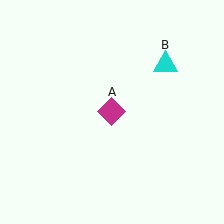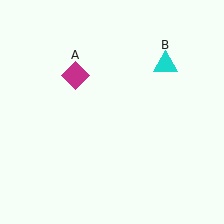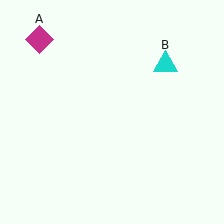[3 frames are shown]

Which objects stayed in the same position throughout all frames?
Cyan triangle (object B) remained stationary.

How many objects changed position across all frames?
1 object changed position: magenta diamond (object A).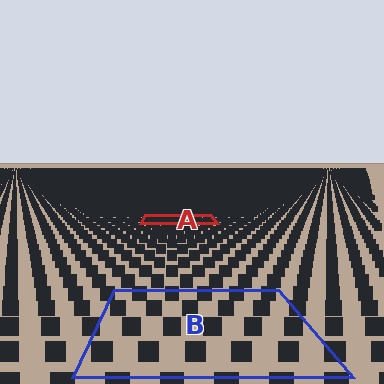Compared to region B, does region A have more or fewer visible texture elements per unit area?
Region A has more texture elements per unit area — they are packed more densely because it is farther away.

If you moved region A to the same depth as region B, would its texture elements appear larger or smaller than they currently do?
They would appear larger. At a closer depth, the same texture elements are projected at a bigger on-screen size.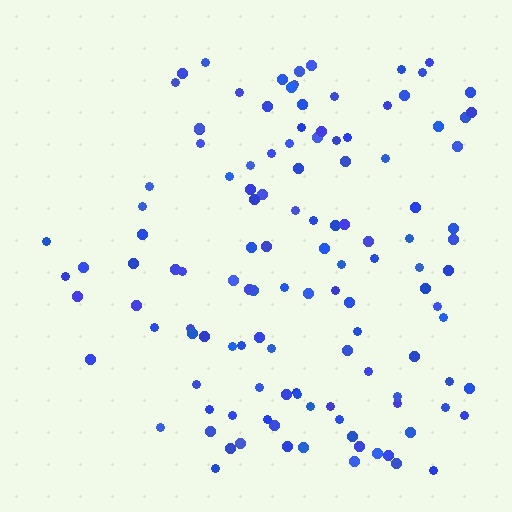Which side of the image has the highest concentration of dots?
The right.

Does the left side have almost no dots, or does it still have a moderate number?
Still a moderate number, just noticeably fewer than the right.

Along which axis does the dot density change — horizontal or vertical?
Horizontal.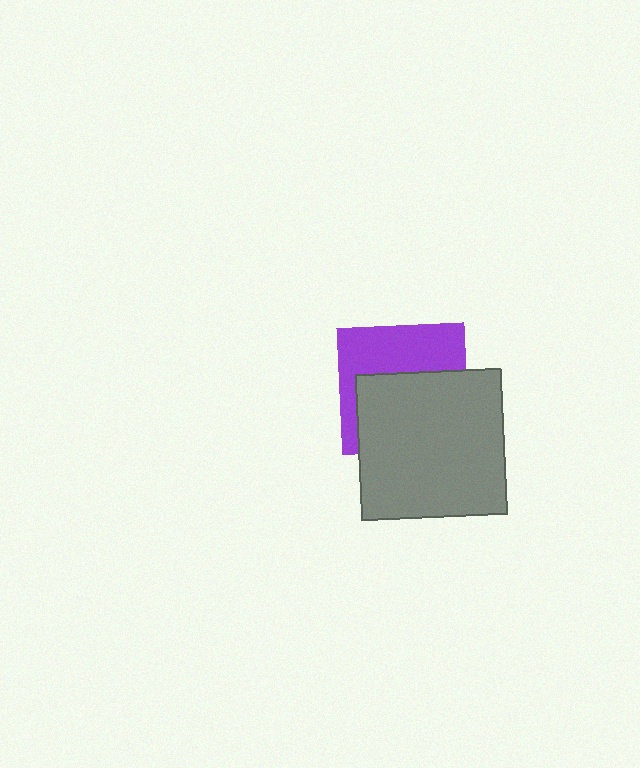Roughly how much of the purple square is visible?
A small part of it is visible (roughly 44%).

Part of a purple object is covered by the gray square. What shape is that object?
It is a square.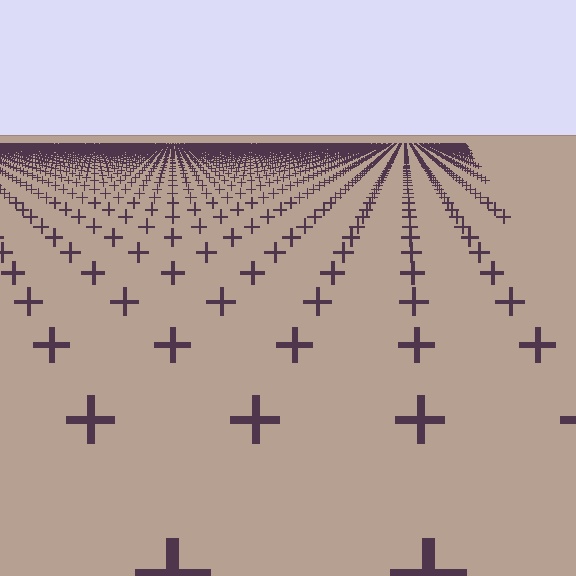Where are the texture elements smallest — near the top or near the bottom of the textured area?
Near the top.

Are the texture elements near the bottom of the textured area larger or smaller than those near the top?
Larger. Near the bottom, elements are closer to the viewer and appear at a bigger on-screen size.